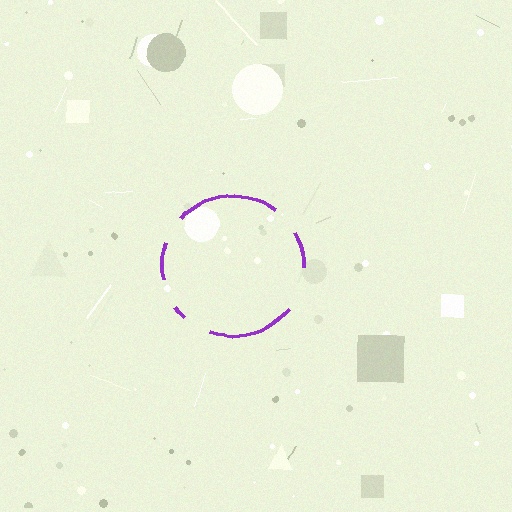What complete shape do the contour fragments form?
The contour fragments form a circle.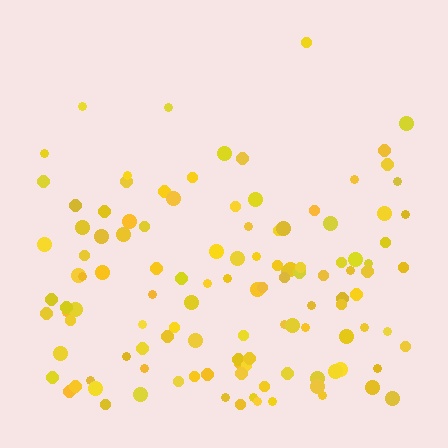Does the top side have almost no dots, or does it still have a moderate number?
Still a moderate number, just noticeably fewer than the bottom.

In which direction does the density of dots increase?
From top to bottom, with the bottom side densest.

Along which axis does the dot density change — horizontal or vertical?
Vertical.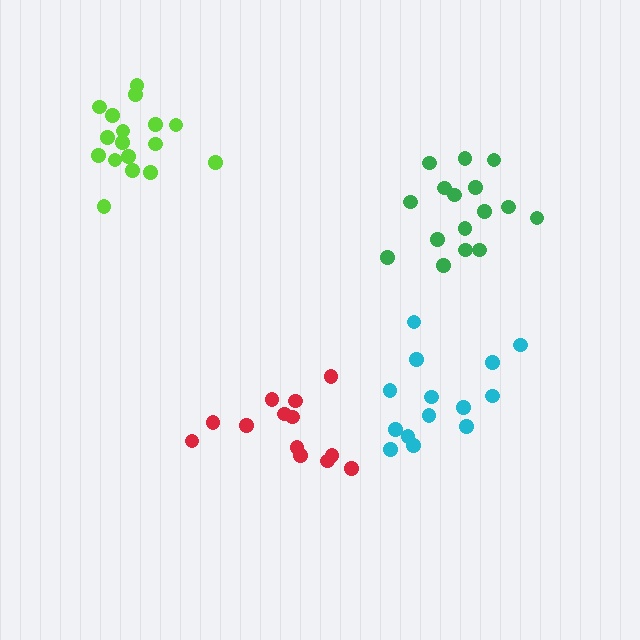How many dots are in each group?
Group 1: 14 dots, Group 2: 16 dots, Group 3: 17 dots, Group 4: 13 dots (60 total).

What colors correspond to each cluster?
The clusters are colored: cyan, green, lime, red.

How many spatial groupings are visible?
There are 4 spatial groupings.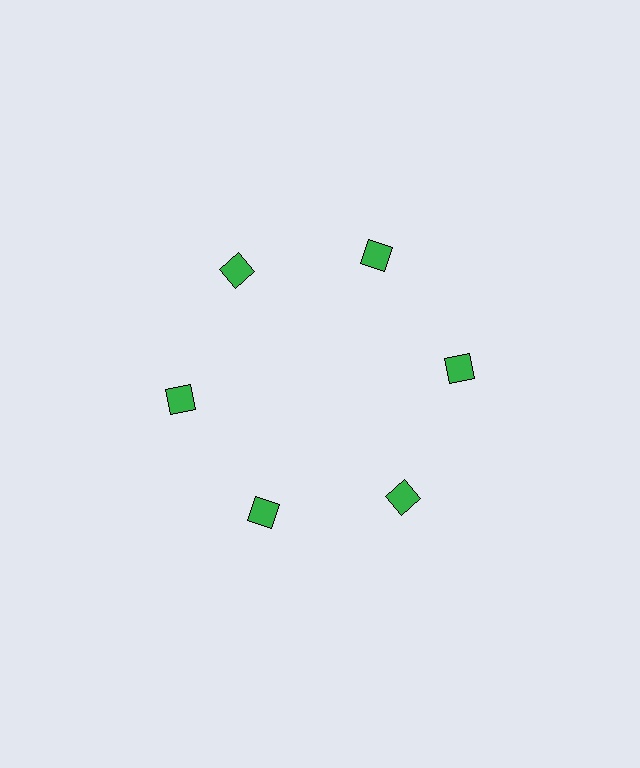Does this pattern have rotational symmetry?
Yes, this pattern has 6-fold rotational symmetry. It looks the same after rotating 60 degrees around the center.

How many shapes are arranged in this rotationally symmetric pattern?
There are 6 shapes, arranged in 6 groups of 1.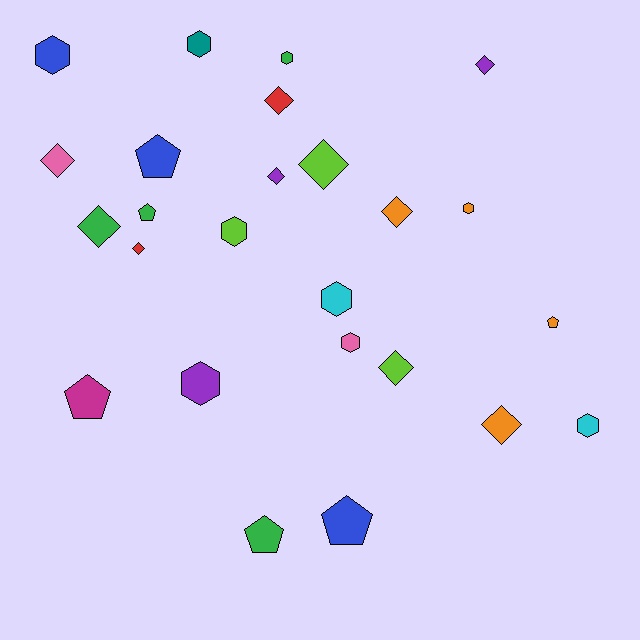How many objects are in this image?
There are 25 objects.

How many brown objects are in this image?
There are no brown objects.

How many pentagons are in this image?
There are 6 pentagons.